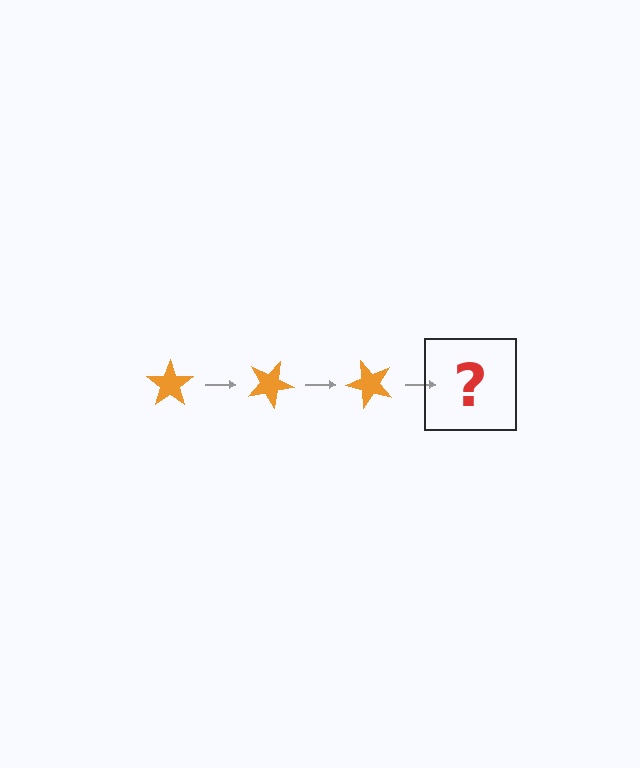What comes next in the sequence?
The next element should be an orange star rotated 75 degrees.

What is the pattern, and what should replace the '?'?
The pattern is that the star rotates 25 degrees each step. The '?' should be an orange star rotated 75 degrees.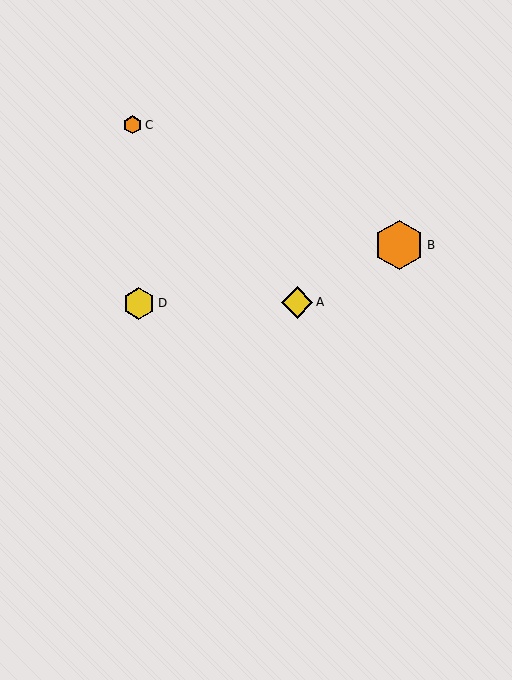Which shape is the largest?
The orange hexagon (labeled B) is the largest.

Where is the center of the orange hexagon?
The center of the orange hexagon is at (399, 245).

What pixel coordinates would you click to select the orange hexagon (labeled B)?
Click at (399, 245) to select the orange hexagon B.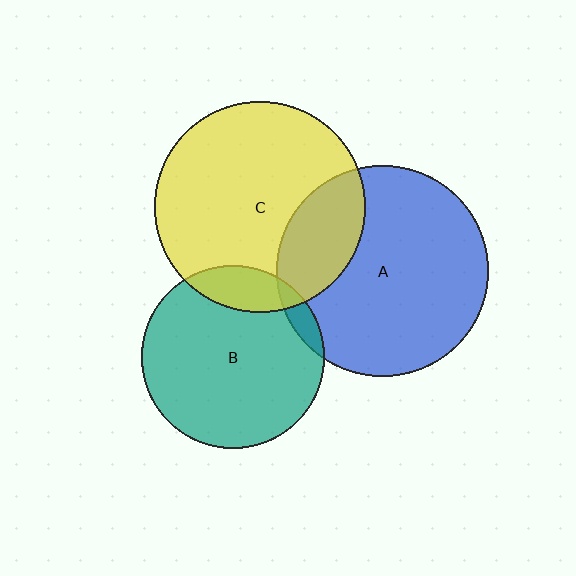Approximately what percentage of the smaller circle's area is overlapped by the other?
Approximately 5%.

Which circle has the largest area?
Circle A (blue).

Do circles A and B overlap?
Yes.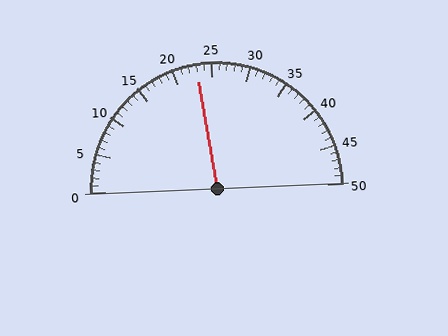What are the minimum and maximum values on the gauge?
The gauge ranges from 0 to 50.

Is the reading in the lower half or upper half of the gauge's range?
The reading is in the lower half of the range (0 to 50).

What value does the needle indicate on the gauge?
The needle indicates approximately 23.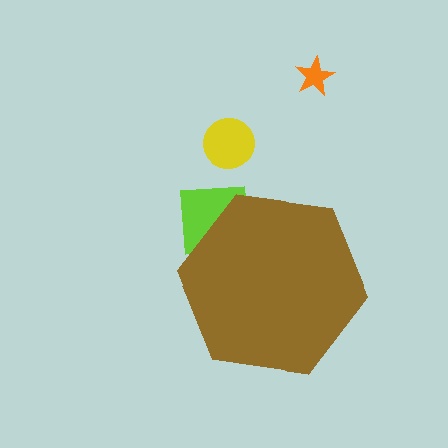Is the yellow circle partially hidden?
No, the yellow circle is fully visible.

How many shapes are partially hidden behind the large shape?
1 shape is partially hidden.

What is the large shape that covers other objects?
A brown hexagon.